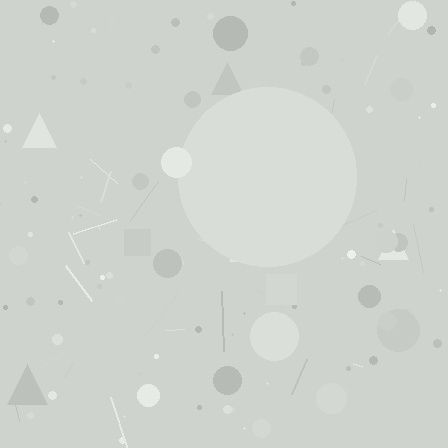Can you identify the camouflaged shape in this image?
The camouflaged shape is a circle.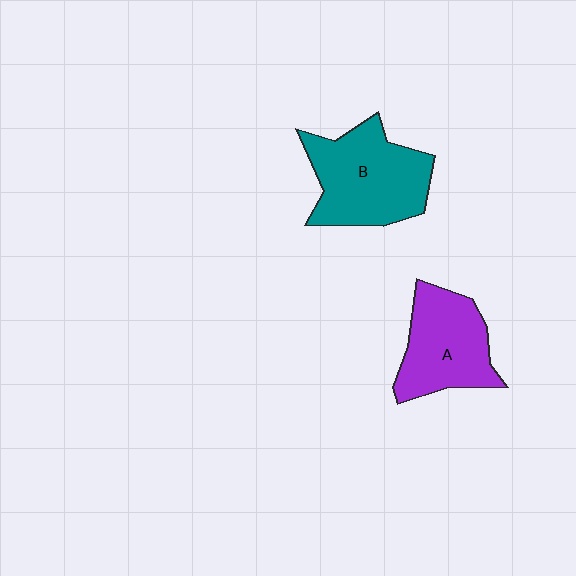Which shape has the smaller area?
Shape A (purple).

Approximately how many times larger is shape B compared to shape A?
Approximately 1.2 times.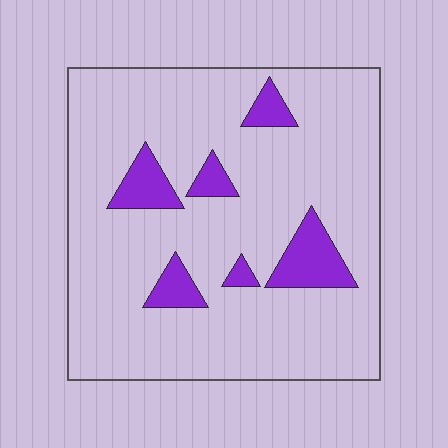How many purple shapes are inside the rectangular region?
6.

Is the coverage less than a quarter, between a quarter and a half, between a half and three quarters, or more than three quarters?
Less than a quarter.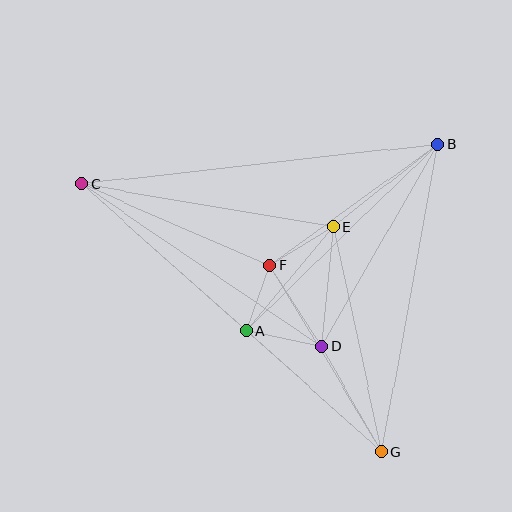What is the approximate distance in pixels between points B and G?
The distance between B and G is approximately 313 pixels.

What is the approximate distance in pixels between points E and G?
The distance between E and G is approximately 230 pixels.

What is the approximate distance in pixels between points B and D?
The distance between B and D is approximately 234 pixels.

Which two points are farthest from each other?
Points C and G are farthest from each other.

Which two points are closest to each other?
Points A and F are closest to each other.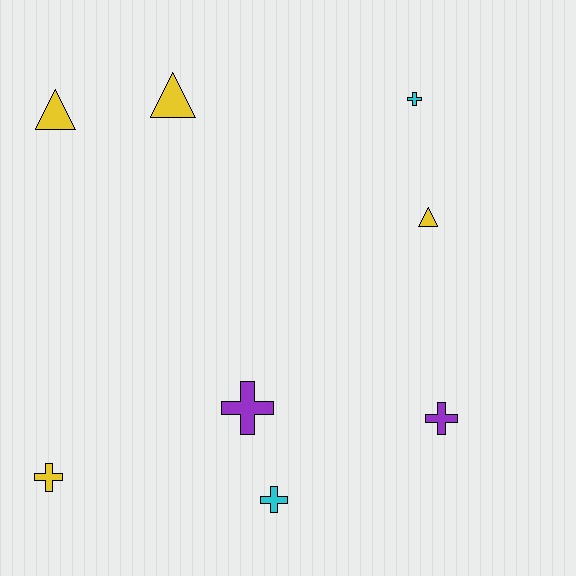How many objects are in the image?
There are 8 objects.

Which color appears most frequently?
Yellow, with 4 objects.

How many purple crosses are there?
There are 2 purple crosses.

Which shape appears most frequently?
Cross, with 5 objects.